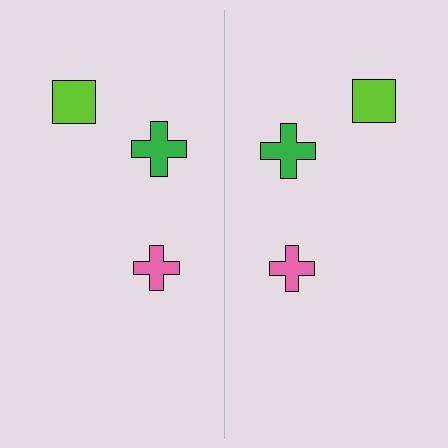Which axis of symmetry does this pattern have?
The pattern has a vertical axis of symmetry running through the center of the image.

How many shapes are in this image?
There are 6 shapes in this image.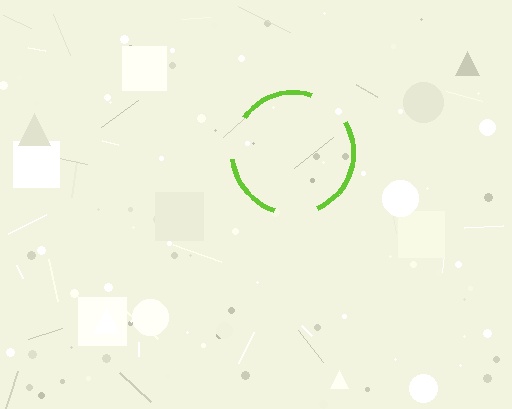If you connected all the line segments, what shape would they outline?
They would outline a circle.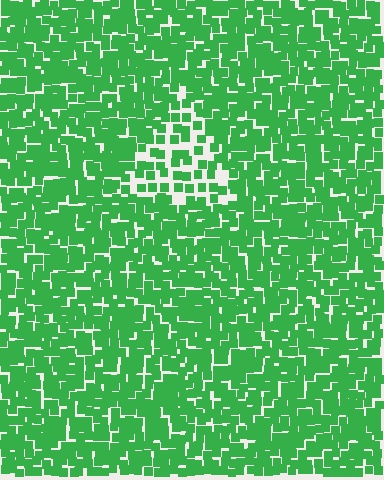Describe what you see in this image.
The image contains small green elements arranged at two different densities. A triangle-shaped region is visible where the elements are less densely packed than the surrounding area.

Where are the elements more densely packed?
The elements are more densely packed outside the triangle boundary.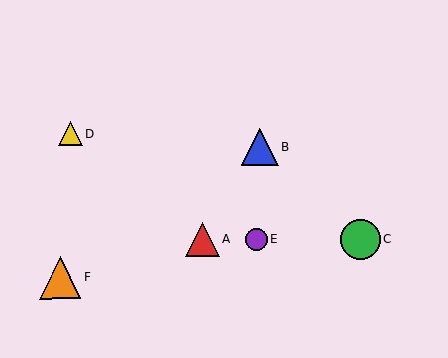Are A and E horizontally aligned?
Yes, both are at y≈240.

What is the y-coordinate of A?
Object A is at y≈240.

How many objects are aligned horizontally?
3 objects (A, C, E) are aligned horizontally.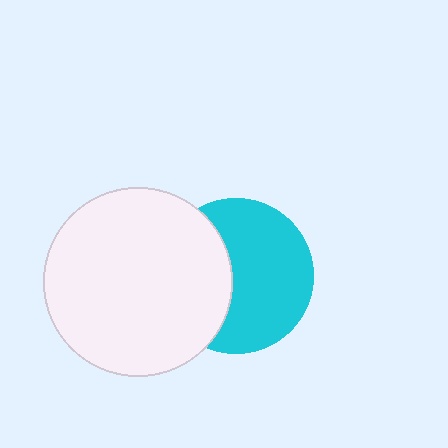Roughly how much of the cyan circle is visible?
About half of it is visible (roughly 61%).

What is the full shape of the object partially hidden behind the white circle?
The partially hidden object is a cyan circle.